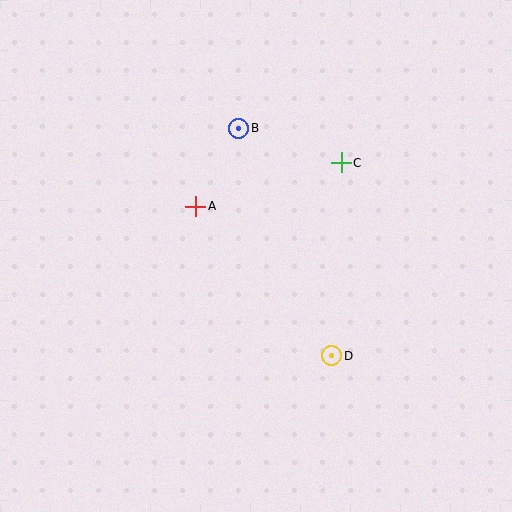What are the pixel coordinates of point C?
Point C is at (341, 163).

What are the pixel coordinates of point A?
Point A is at (196, 206).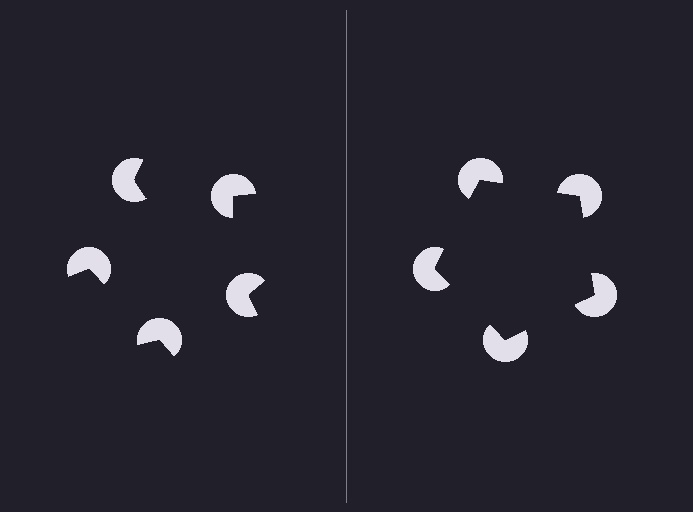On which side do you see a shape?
An illusory pentagon appears on the right side. On the left side the wedge cuts are rotated, so no coherent shape forms.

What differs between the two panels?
The pac-man discs are positioned identically on both sides; only the wedge orientations differ. On the right they align to a pentagon; on the left they are misaligned.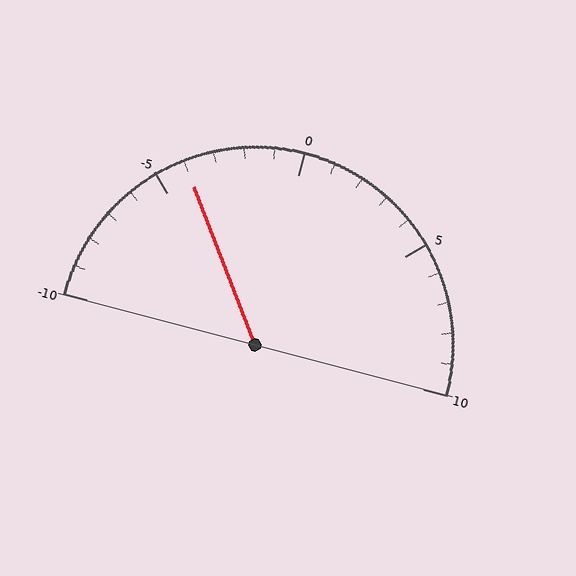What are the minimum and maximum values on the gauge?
The gauge ranges from -10 to 10.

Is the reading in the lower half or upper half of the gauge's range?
The reading is in the lower half of the range (-10 to 10).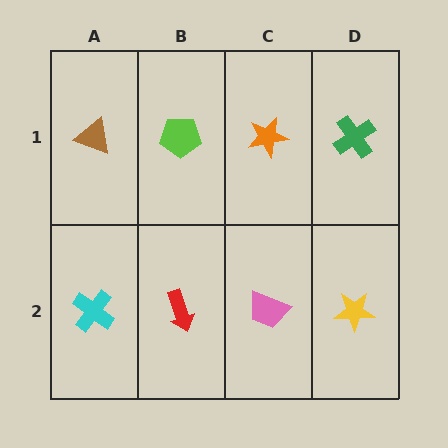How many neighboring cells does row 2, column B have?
3.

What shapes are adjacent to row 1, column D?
A yellow star (row 2, column D), an orange star (row 1, column C).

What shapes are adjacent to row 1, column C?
A pink trapezoid (row 2, column C), a lime pentagon (row 1, column B), a green cross (row 1, column D).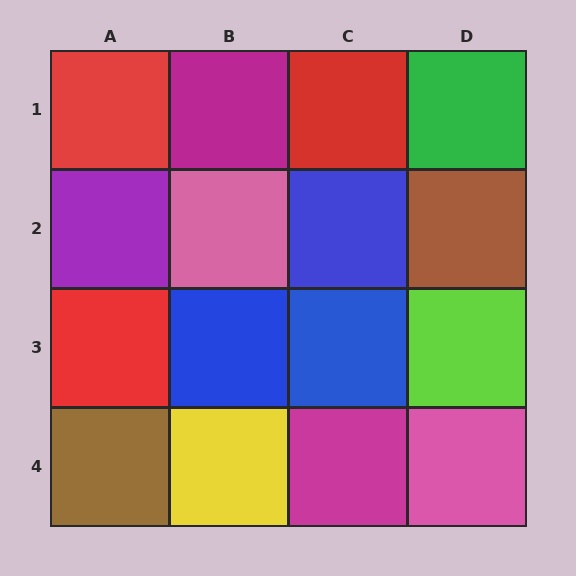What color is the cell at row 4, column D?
Pink.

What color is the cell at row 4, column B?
Yellow.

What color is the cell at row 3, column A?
Red.